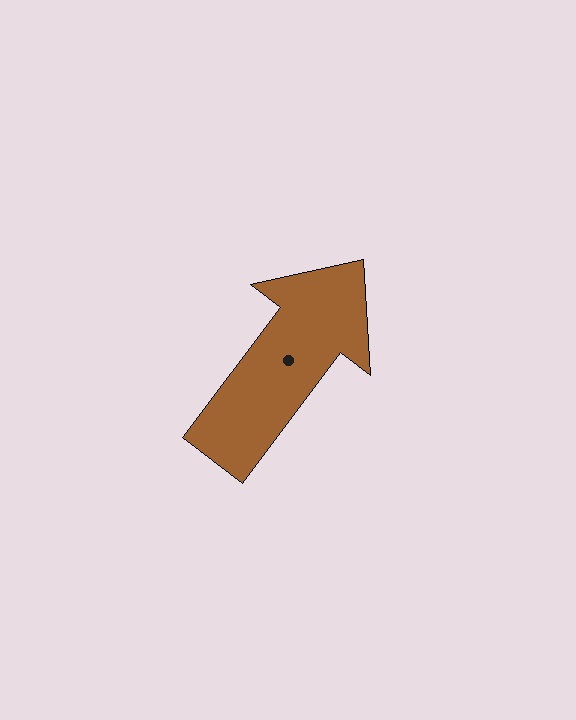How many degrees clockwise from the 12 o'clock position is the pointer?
Approximately 37 degrees.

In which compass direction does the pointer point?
Northeast.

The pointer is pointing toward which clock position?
Roughly 1 o'clock.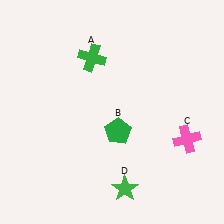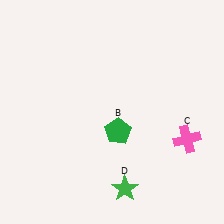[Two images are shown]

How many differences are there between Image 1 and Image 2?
There is 1 difference between the two images.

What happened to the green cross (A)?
The green cross (A) was removed in Image 2. It was in the top-left area of Image 1.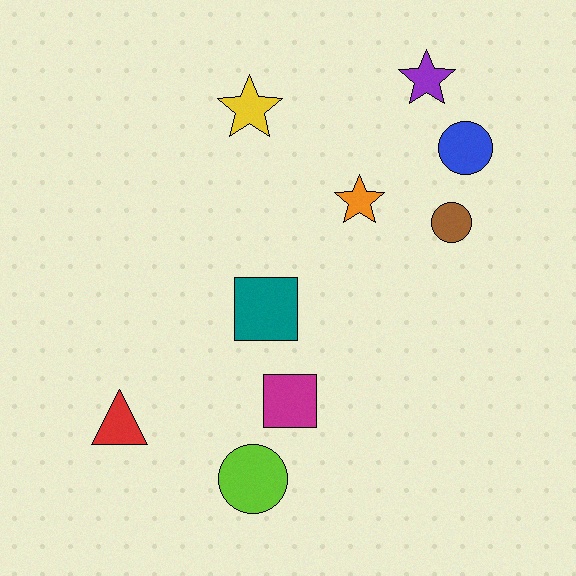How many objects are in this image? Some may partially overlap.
There are 9 objects.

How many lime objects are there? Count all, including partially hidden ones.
There is 1 lime object.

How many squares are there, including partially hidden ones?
There are 2 squares.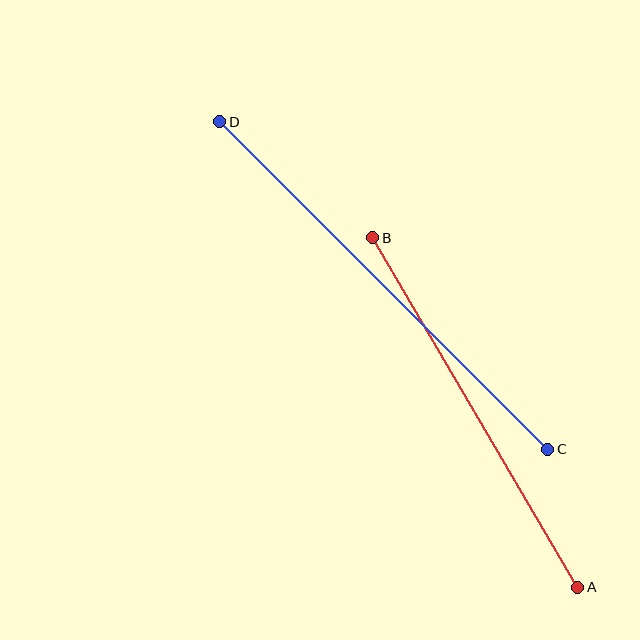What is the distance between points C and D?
The distance is approximately 464 pixels.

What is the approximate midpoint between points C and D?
The midpoint is at approximately (384, 286) pixels.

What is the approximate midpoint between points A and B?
The midpoint is at approximately (475, 412) pixels.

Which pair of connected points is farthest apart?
Points C and D are farthest apart.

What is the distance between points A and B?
The distance is approximately 405 pixels.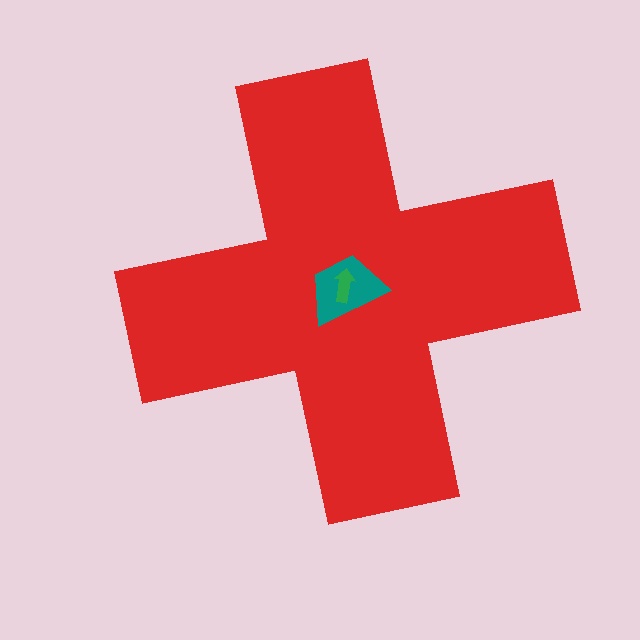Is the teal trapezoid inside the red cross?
Yes.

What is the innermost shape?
The green arrow.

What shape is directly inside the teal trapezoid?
The green arrow.